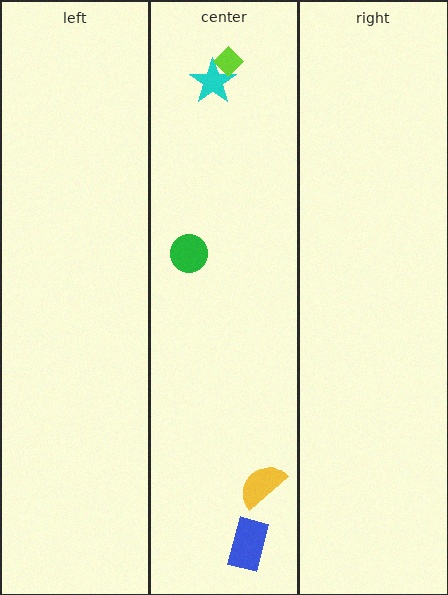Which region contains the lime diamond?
The center region.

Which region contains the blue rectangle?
The center region.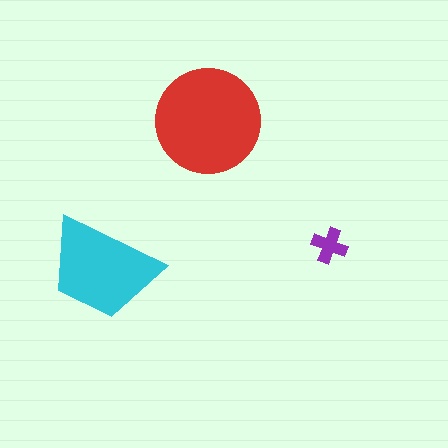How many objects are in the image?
There are 3 objects in the image.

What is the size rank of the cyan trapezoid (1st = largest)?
2nd.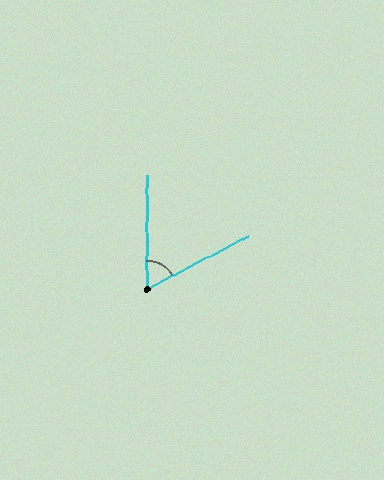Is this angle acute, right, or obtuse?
It is acute.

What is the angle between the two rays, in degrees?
Approximately 63 degrees.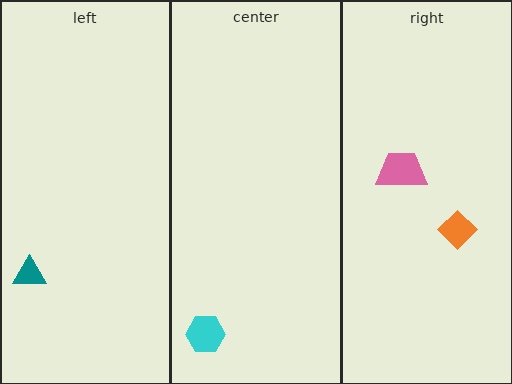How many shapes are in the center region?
1.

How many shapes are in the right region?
2.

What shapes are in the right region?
The pink trapezoid, the orange diamond.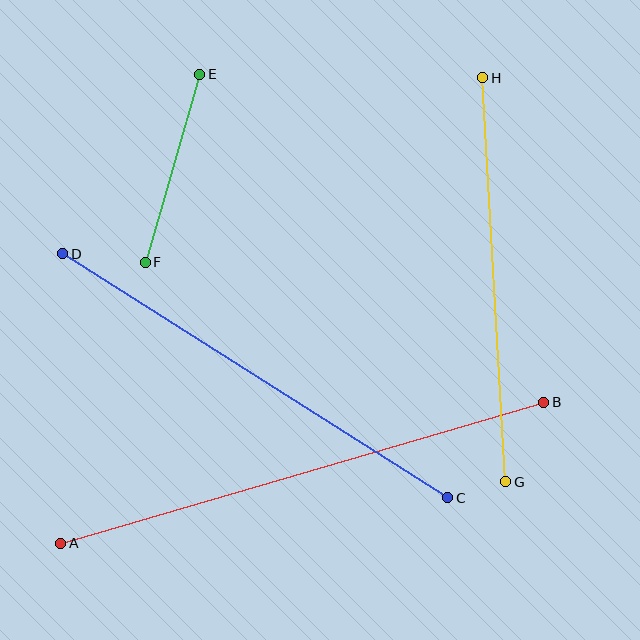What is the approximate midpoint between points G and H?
The midpoint is at approximately (494, 280) pixels.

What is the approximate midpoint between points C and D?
The midpoint is at approximately (255, 376) pixels.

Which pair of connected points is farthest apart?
Points A and B are farthest apart.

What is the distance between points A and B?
The distance is approximately 503 pixels.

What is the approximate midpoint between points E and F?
The midpoint is at approximately (173, 168) pixels.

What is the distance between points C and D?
The distance is approximately 455 pixels.